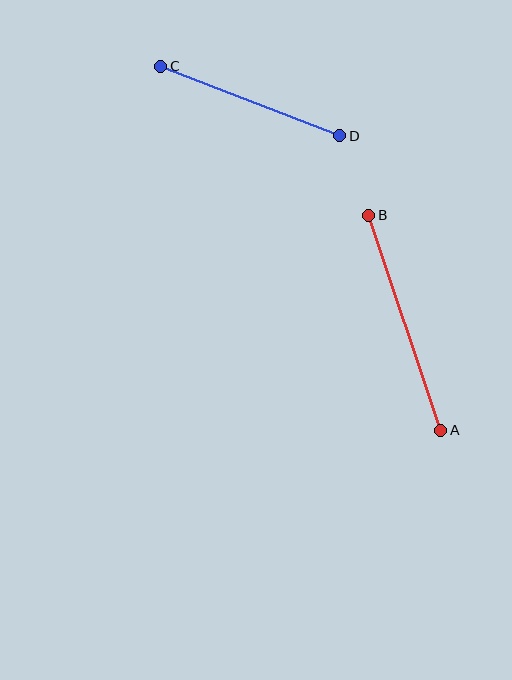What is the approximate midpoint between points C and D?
The midpoint is at approximately (250, 101) pixels.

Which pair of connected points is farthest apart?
Points A and B are farthest apart.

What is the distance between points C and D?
The distance is approximately 192 pixels.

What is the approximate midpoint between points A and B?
The midpoint is at approximately (405, 323) pixels.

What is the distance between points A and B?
The distance is approximately 227 pixels.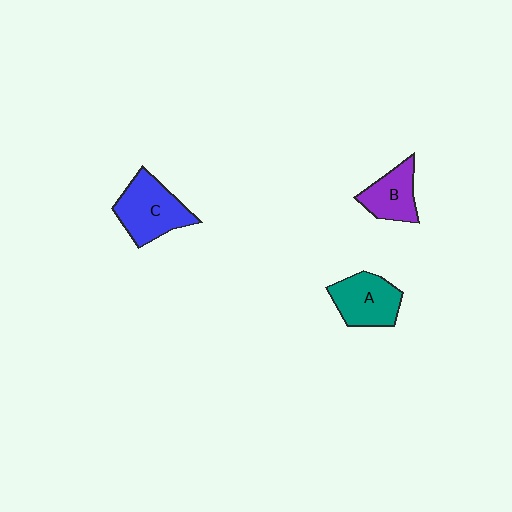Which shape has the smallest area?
Shape B (purple).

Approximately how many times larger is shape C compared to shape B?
Approximately 1.4 times.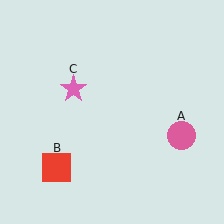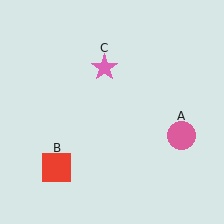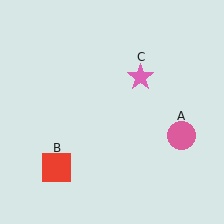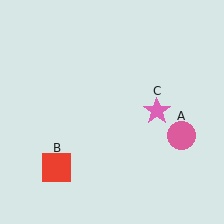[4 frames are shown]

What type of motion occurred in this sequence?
The pink star (object C) rotated clockwise around the center of the scene.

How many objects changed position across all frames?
1 object changed position: pink star (object C).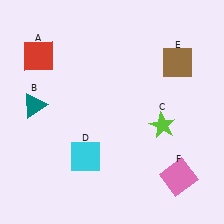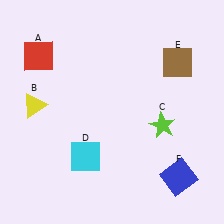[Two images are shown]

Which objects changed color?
B changed from teal to yellow. F changed from pink to blue.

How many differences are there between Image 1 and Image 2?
There are 2 differences between the two images.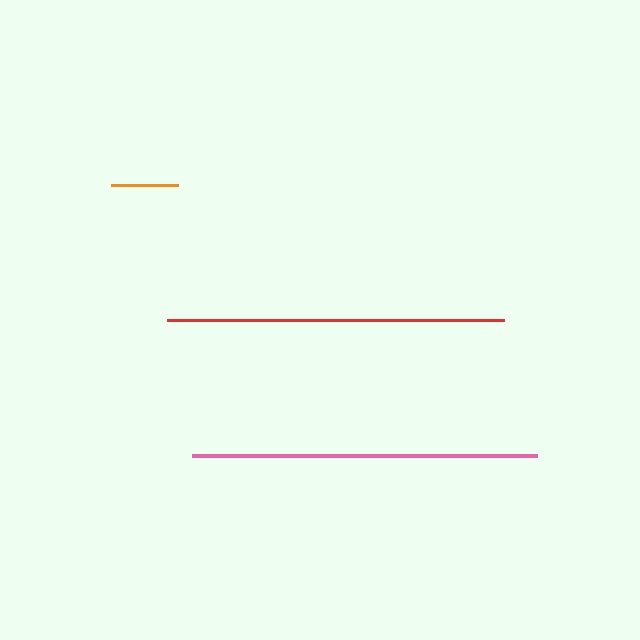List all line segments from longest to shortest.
From longest to shortest: pink, red, orange.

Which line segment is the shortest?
The orange line is the shortest at approximately 67 pixels.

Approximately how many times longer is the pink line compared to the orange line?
The pink line is approximately 5.2 times the length of the orange line.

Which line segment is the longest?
The pink line is the longest at approximately 346 pixels.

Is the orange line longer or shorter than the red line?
The red line is longer than the orange line.